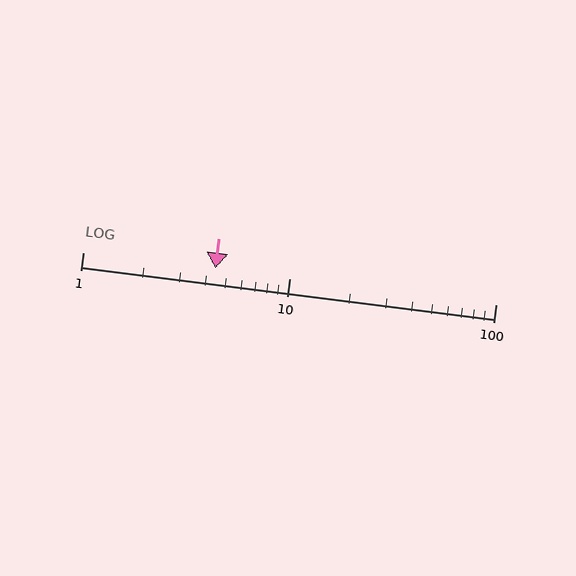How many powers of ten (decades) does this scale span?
The scale spans 2 decades, from 1 to 100.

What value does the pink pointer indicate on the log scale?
The pointer indicates approximately 4.4.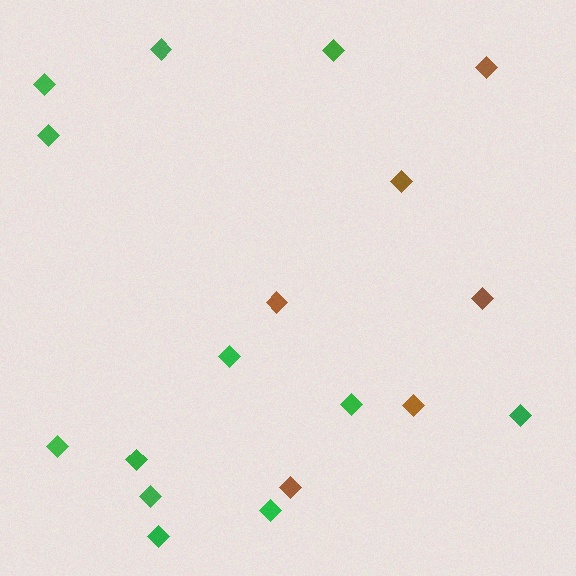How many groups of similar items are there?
There are 2 groups: one group of brown diamonds (6) and one group of green diamonds (12).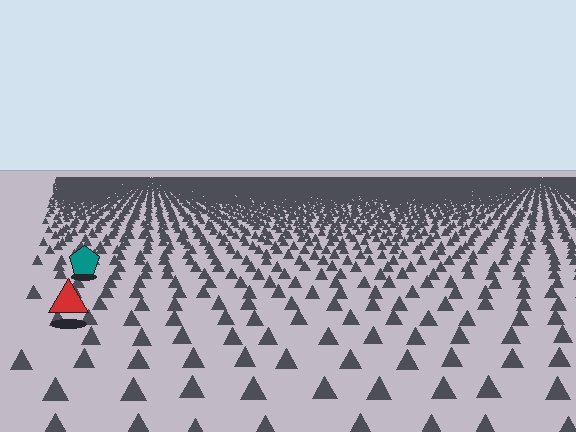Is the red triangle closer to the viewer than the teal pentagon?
Yes. The red triangle is closer — you can tell from the texture gradient: the ground texture is coarser near it.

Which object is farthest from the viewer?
The teal pentagon is farthest from the viewer. It appears smaller and the ground texture around it is denser.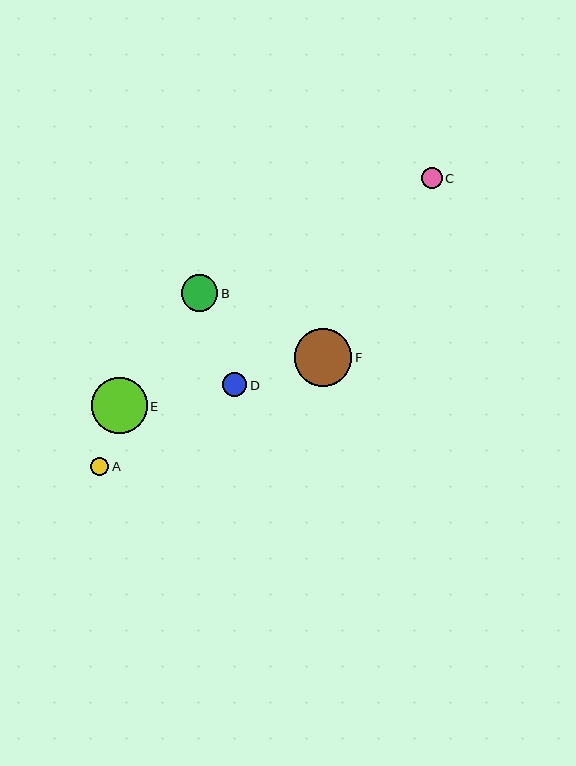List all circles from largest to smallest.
From largest to smallest: F, E, B, D, C, A.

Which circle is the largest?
Circle F is the largest with a size of approximately 58 pixels.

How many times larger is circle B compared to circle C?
Circle B is approximately 1.7 times the size of circle C.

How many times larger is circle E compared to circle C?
Circle E is approximately 2.6 times the size of circle C.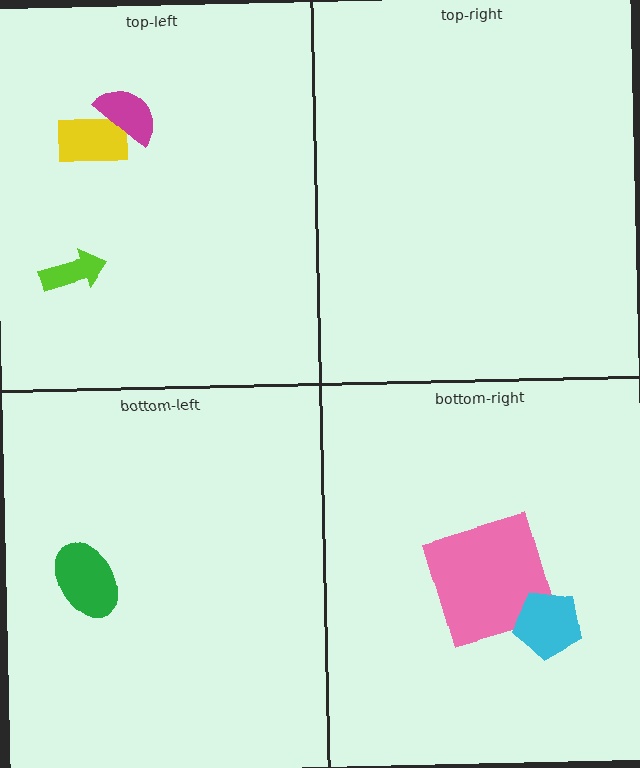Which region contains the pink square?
The bottom-right region.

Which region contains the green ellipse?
The bottom-left region.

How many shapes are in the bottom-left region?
1.